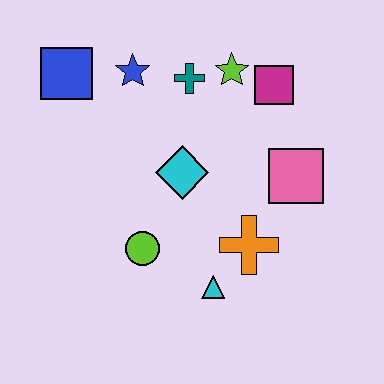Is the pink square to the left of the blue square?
No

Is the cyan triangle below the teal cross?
Yes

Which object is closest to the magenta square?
The lime star is closest to the magenta square.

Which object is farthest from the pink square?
The blue square is farthest from the pink square.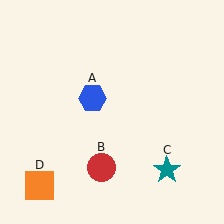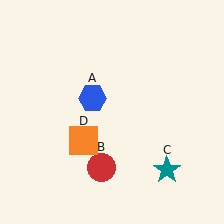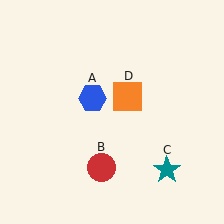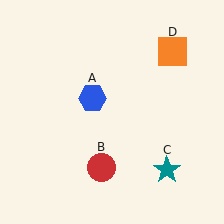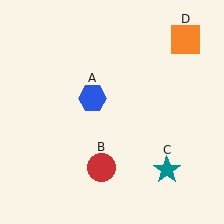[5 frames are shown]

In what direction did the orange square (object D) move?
The orange square (object D) moved up and to the right.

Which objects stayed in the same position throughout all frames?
Blue hexagon (object A) and red circle (object B) and teal star (object C) remained stationary.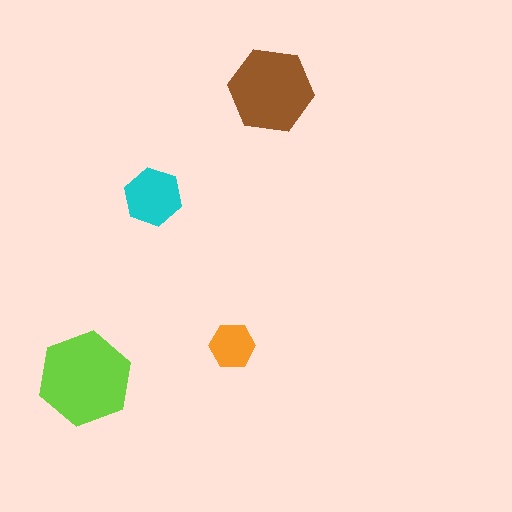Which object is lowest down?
The lime hexagon is bottommost.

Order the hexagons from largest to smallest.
the lime one, the brown one, the cyan one, the orange one.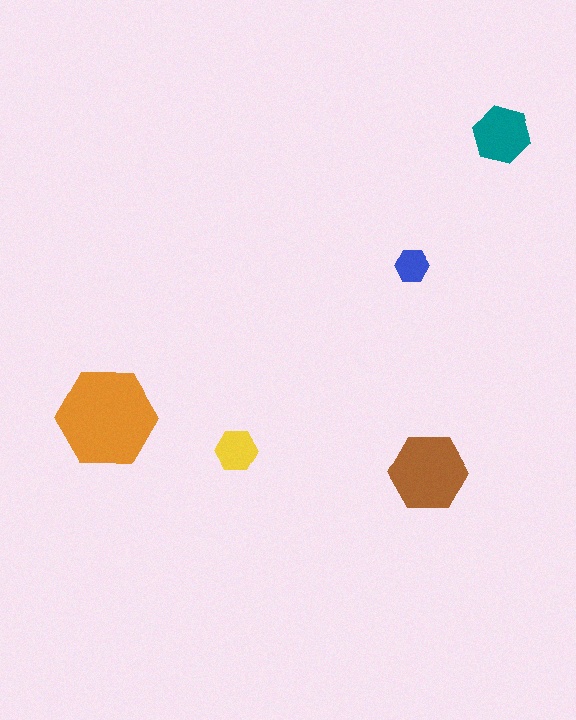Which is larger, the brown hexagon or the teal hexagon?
The brown one.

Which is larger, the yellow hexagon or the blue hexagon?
The yellow one.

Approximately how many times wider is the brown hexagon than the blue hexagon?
About 2.5 times wider.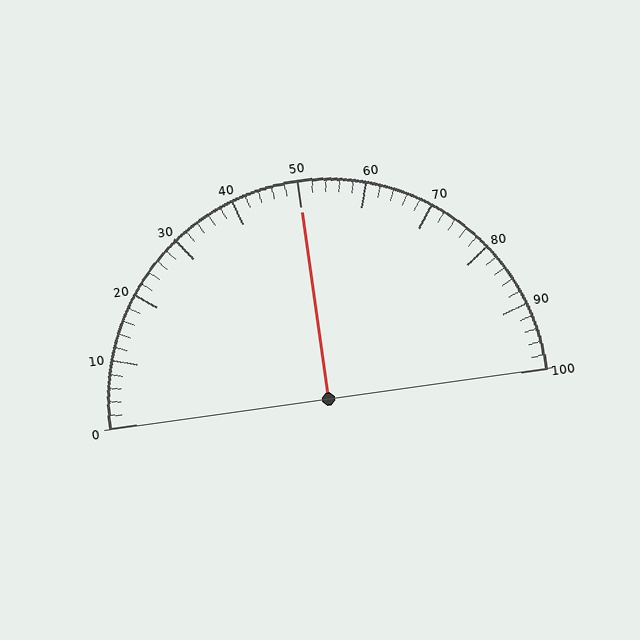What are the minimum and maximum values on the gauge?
The gauge ranges from 0 to 100.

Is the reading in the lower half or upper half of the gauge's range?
The reading is in the upper half of the range (0 to 100).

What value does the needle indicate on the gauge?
The needle indicates approximately 50.